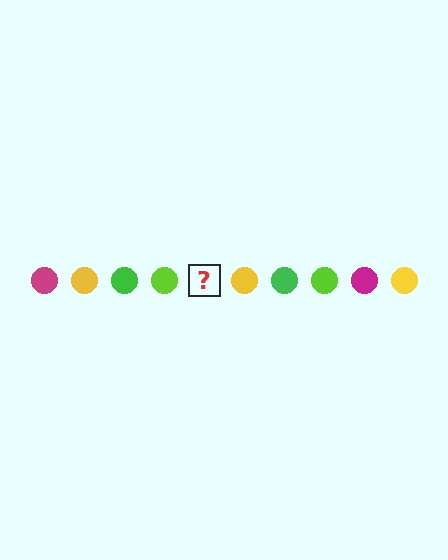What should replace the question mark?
The question mark should be replaced with a magenta circle.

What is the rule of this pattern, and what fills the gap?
The rule is that the pattern cycles through magenta, yellow, green, lime circles. The gap should be filled with a magenta circle.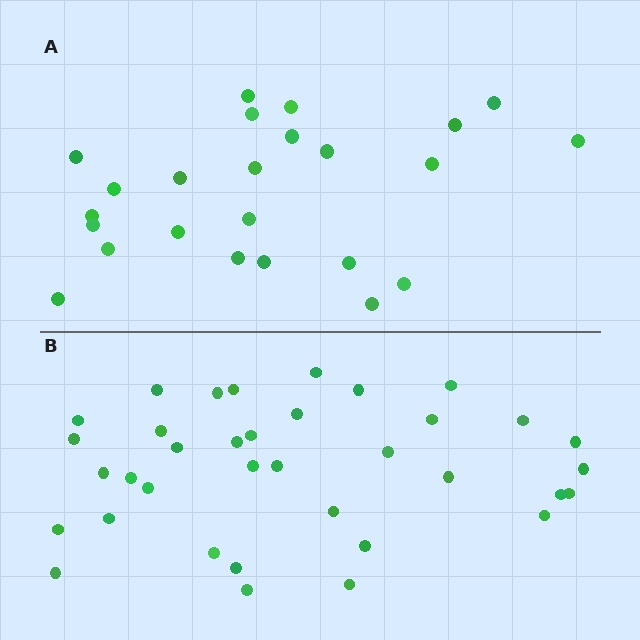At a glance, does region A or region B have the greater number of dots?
Region B (the bottom region) has more dots.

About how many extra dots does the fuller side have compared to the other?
Region B has roughly 12 or so more dots than region A.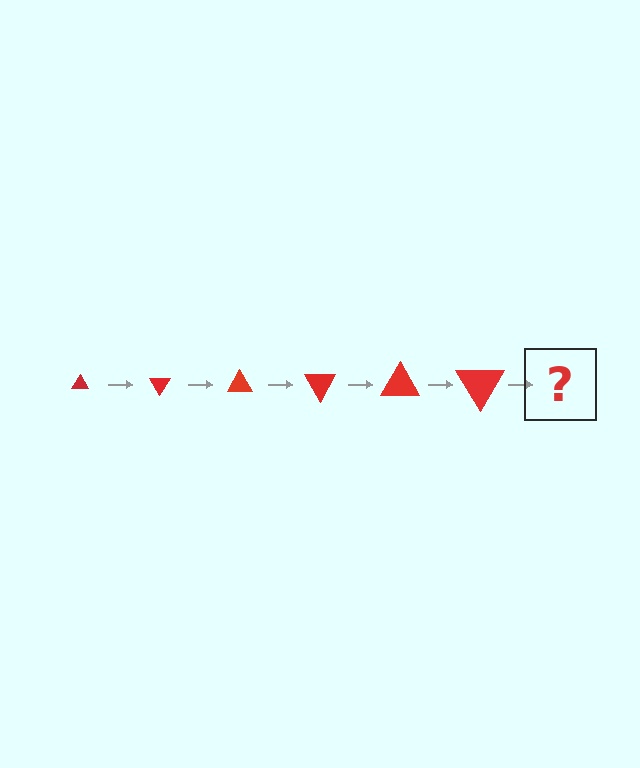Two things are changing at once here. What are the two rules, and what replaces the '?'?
The two rules are that the triangle grows larger each step and it rotates 60 degrees each step. The '?' should be a triangle, larger than the previous one and rotated 360 degrees from the start.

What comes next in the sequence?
The next element should be a triangle, larger than the previous one and rotated 360 degrees from the start.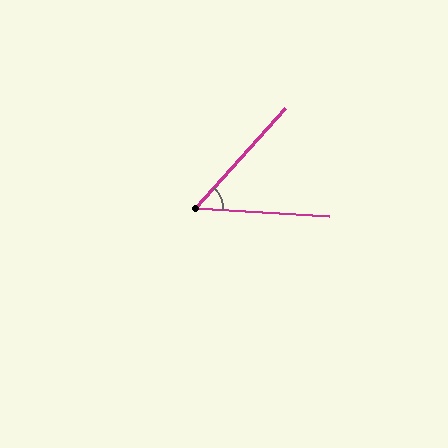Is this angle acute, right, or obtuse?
It is acute.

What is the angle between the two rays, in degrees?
Approximately 51 degrees.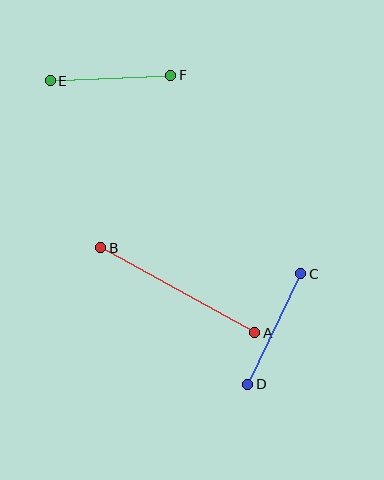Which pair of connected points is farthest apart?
Points A and B are farthest apart.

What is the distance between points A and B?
The distance is approximately 176 pixels.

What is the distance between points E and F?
The distance is approximately 121 pixels.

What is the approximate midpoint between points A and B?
The midpoint is at approximately (178, 290) pixels.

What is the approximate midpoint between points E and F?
The midpoint is at approximately (110, 78) pixels.